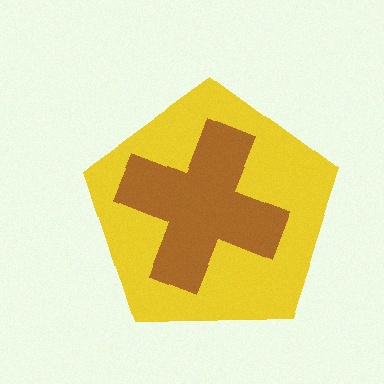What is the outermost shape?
The yellow pentagon.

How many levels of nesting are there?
2.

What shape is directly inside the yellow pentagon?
The brown cross.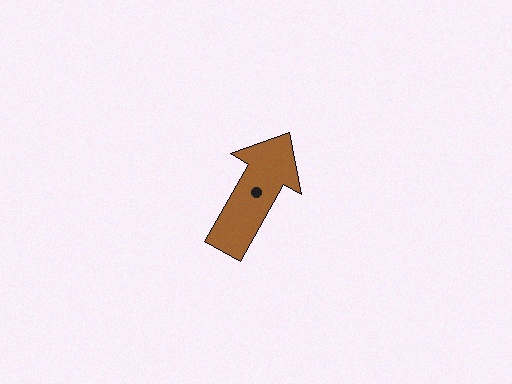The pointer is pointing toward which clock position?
Roughly 1 o'clock.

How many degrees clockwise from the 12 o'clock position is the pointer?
Approximately 30 degrees.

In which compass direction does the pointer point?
Northeast.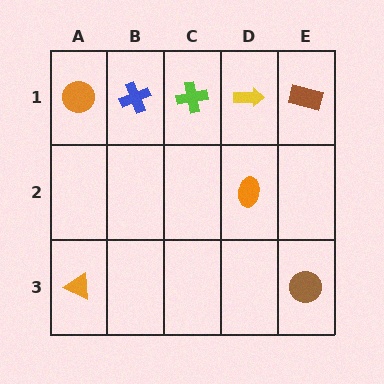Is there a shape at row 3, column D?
No, that cell is empty.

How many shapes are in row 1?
5 shapes.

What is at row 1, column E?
A brown rectangle.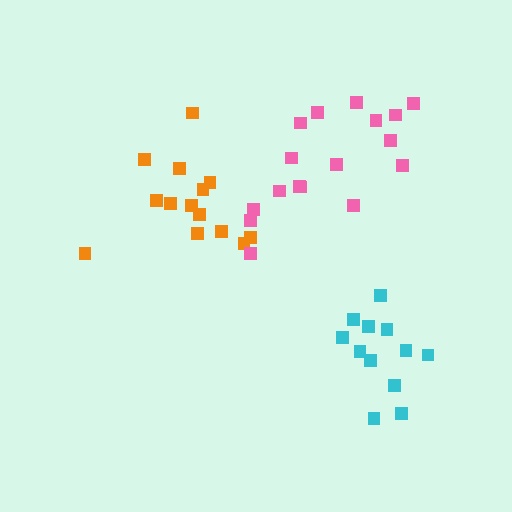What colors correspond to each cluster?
The clusters are colored: orange, pink, cyan.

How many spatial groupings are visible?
There are 3 spatial groupings.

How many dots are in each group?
Group 1: 14 dots, Group 2: 17 dots, Group 3: 12 dots (43 total).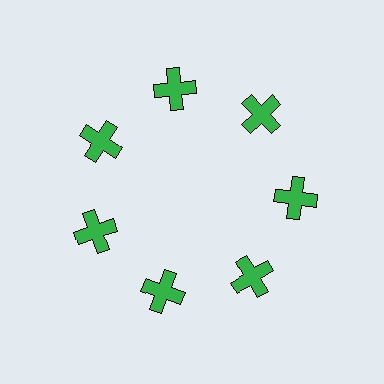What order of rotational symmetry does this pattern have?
This pattern has 7-fold rotational symmetry.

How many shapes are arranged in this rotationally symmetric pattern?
There are 7 shapes, arranged in 7 groups of 1.